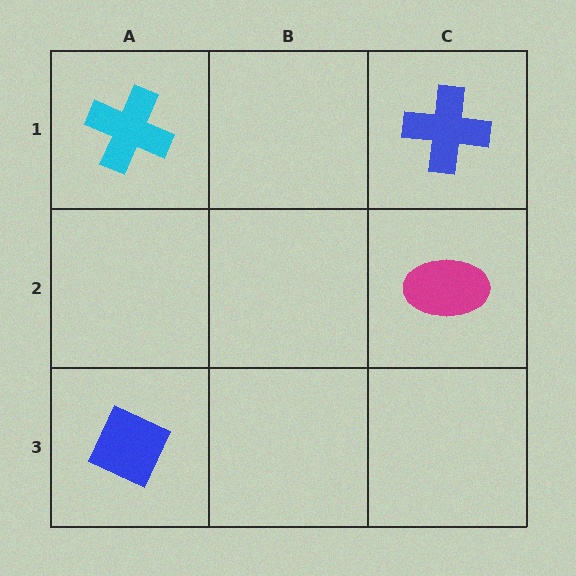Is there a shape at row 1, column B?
No, that cell is empty.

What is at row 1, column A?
A cyan cross.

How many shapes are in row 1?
2 shapes.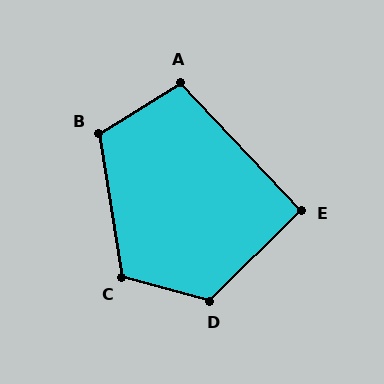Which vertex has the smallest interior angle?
E, at approximately 92 degrees.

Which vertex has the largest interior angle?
D, at approximately 120 degrees.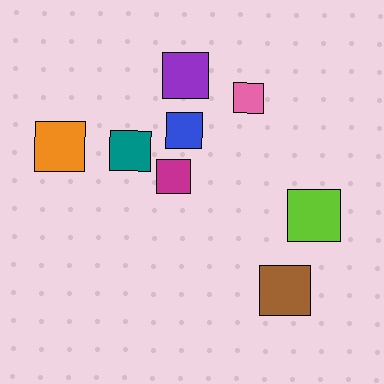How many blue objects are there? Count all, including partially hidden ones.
There is 1 blue object.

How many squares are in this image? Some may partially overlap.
There are 8 squares.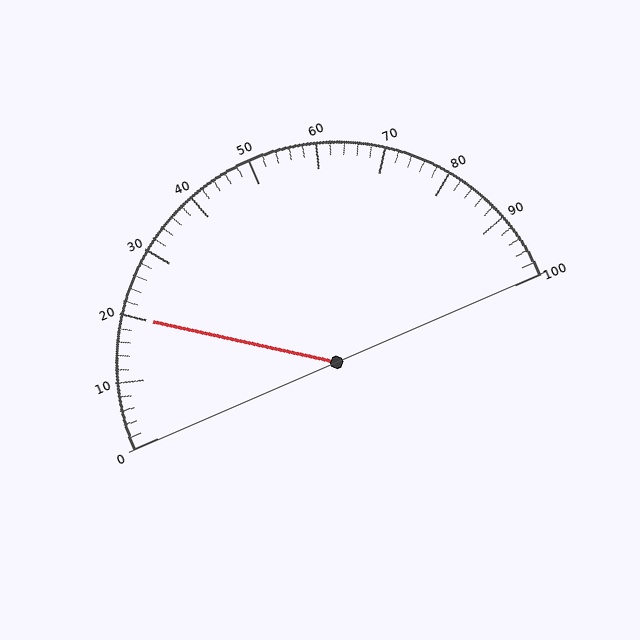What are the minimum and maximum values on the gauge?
The gauge ranges from 0 to 100.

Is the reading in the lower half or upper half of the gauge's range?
The reading is in the lower half of the range (0 to 100).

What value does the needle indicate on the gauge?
The needle indicates approximately 20.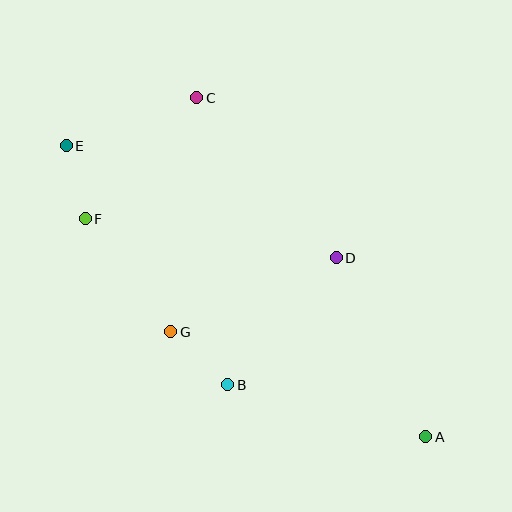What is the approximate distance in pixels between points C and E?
The distance between C and E is approximately 139 pixels.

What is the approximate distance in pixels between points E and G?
The distance between E and G is approximately 213 pixels.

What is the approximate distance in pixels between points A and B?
The distance between A and B is approximately 205 pixels.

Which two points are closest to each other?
Points E and F are closest to each other.